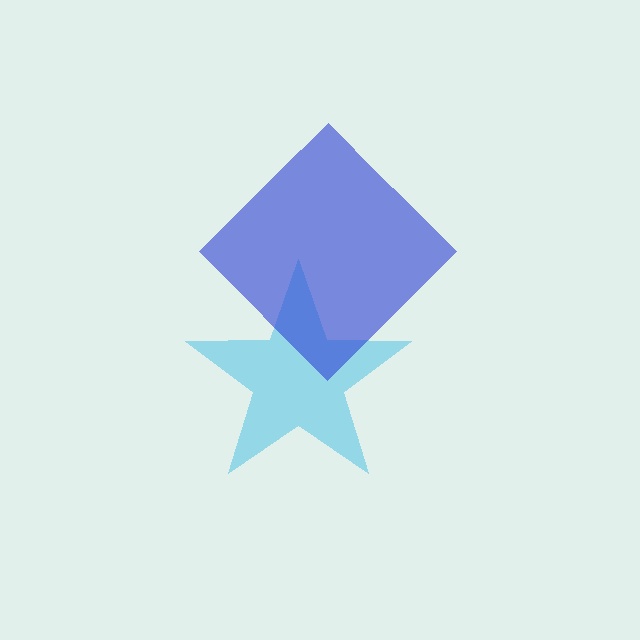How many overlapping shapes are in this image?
There are 2 overlapping shapes in the image.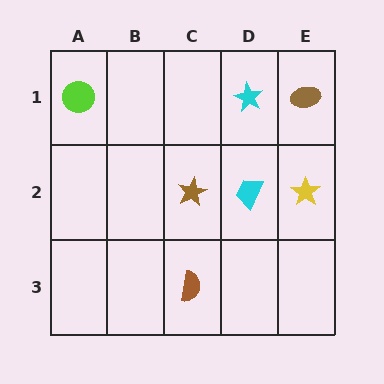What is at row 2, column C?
A brown star.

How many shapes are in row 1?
3 shapes.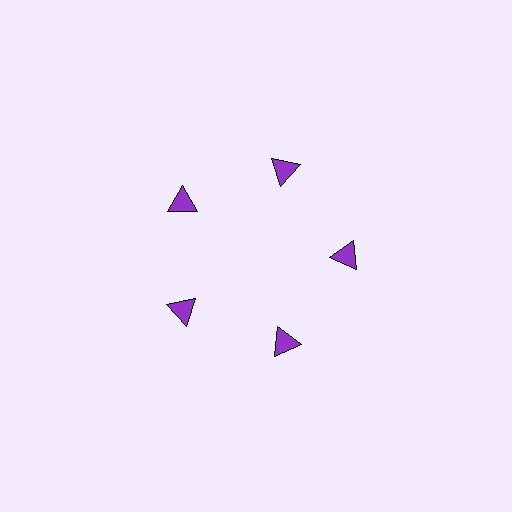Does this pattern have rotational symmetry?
Yes, this pattern has 5-fold rotational symmetry. It looks the same after rotating 72 degrees around the center.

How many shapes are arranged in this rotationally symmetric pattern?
There are 5 shapes, arranged in 5 groups of 1.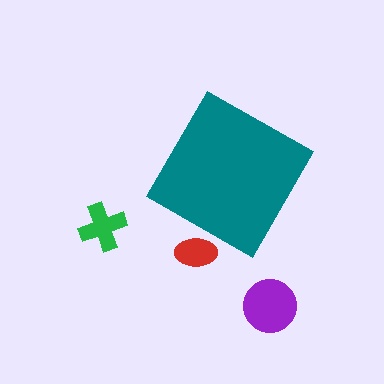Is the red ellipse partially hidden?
Yes, the red ellipse is partially hidden behind the teal diamond.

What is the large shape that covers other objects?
A teal diamond.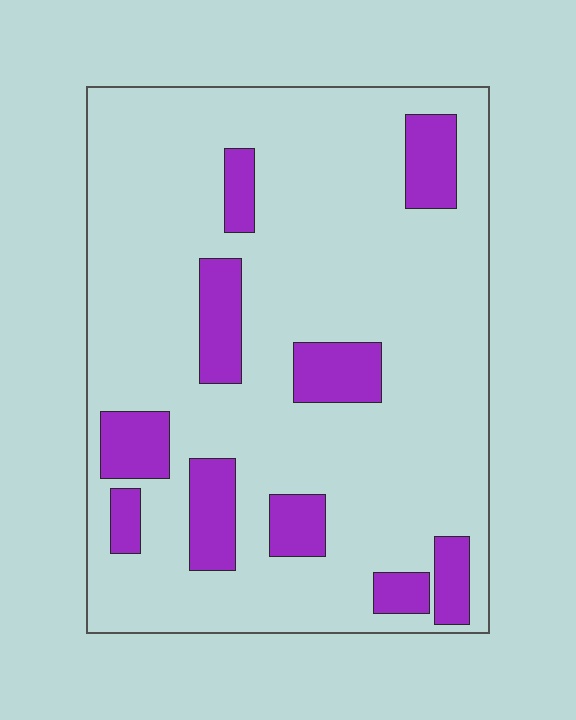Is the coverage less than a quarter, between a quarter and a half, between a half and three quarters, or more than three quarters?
Less than a quarter.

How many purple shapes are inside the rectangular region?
10.